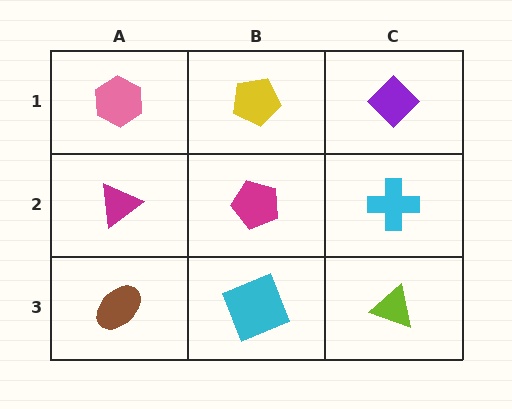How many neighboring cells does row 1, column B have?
3.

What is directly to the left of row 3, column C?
A cyan square.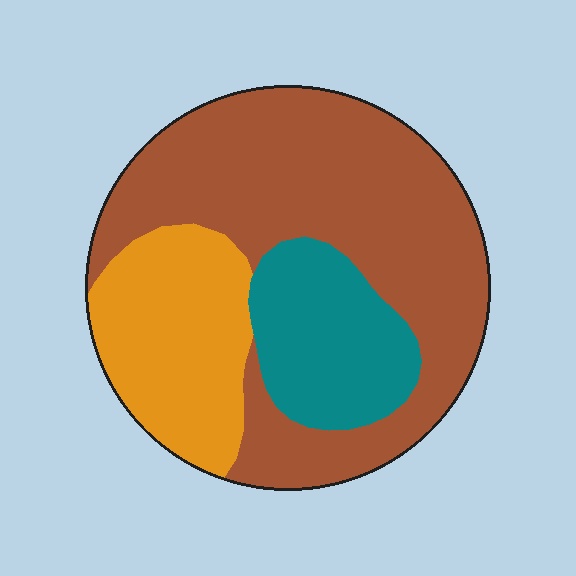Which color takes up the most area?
Brown, at roughly 55%.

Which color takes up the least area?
Teal, at roughly 20%.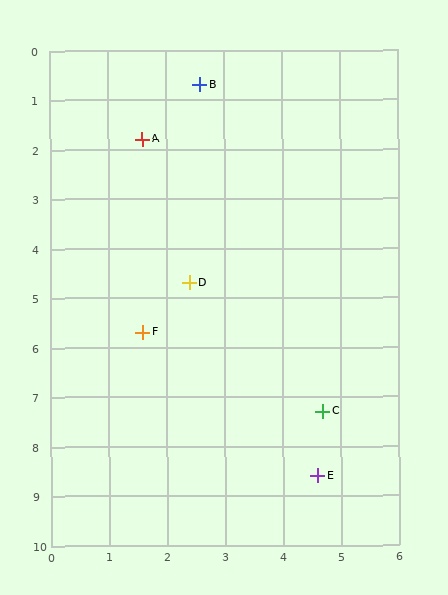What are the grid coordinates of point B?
Point B is at approximately (2.6, 0.7).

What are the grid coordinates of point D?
Point D is at approximately (2.4, 4.7).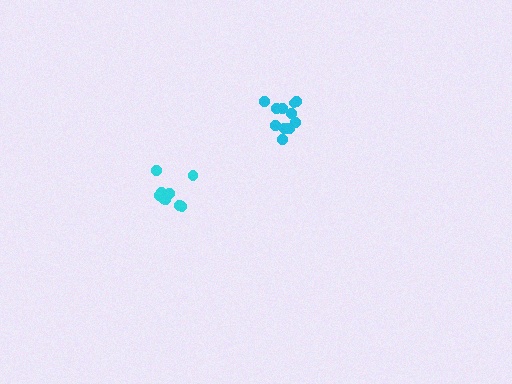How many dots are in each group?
Group 1: 11 dots, Group 2: 9 dots (20 total).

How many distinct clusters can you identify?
There are 2 distinct clusters.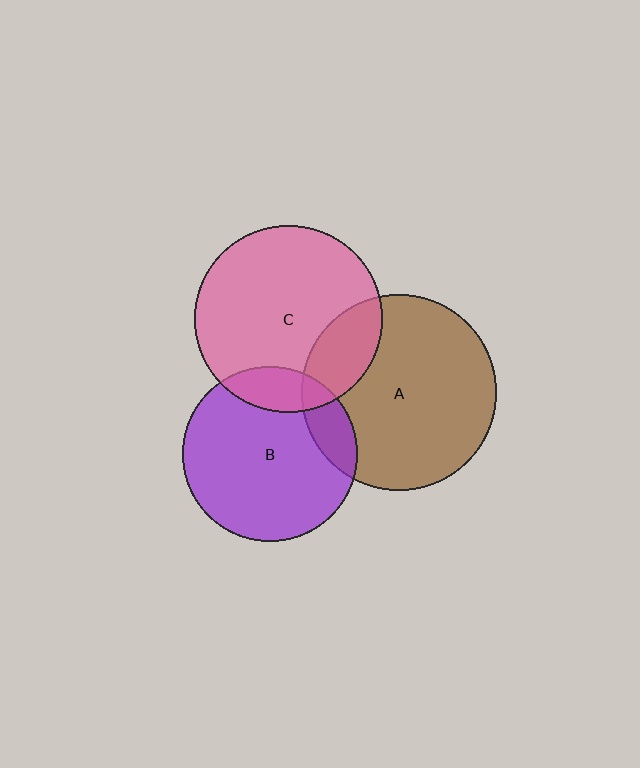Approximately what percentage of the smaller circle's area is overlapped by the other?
Approximately 15%.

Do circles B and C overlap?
Yes.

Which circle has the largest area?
Circle A (brown).